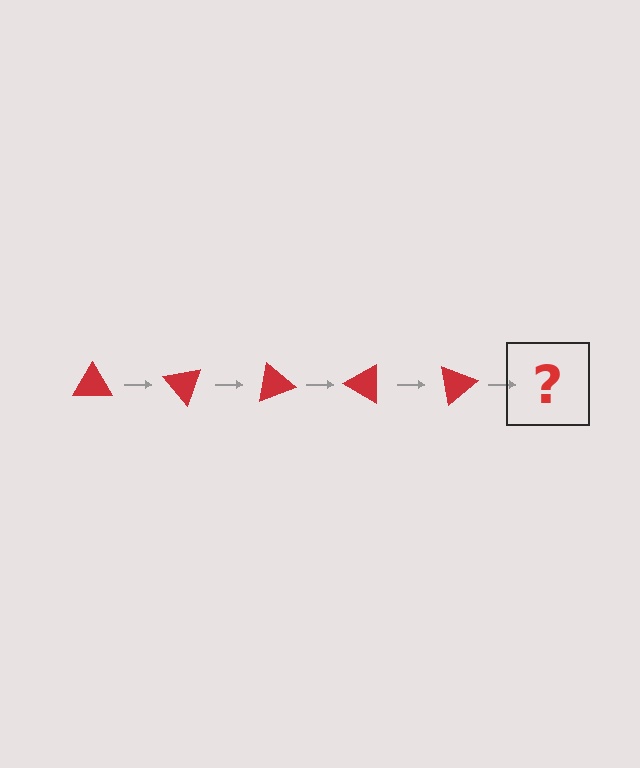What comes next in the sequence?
The next element should be a red triangle rotated 250 degrees.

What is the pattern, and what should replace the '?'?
The pattern is that the triangle rotates 50 degrees each step. The '?' should be a red triangle rotated 250 degrees.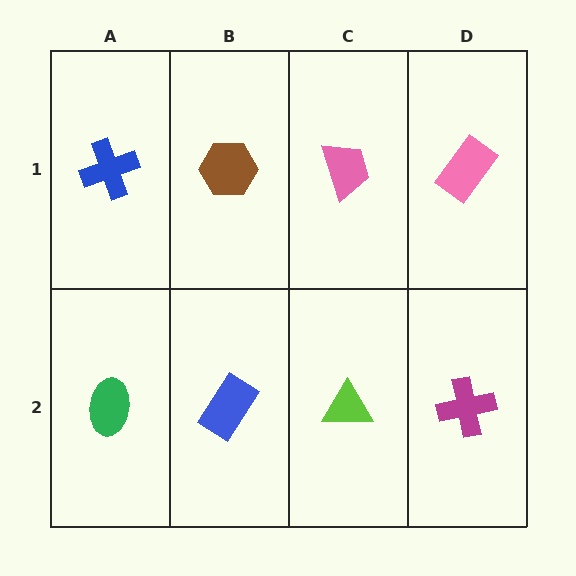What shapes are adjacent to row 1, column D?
A magenta cross (row 2, column D), a pink trapezoid (row 1, column C).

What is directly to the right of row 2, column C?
A magenta cross.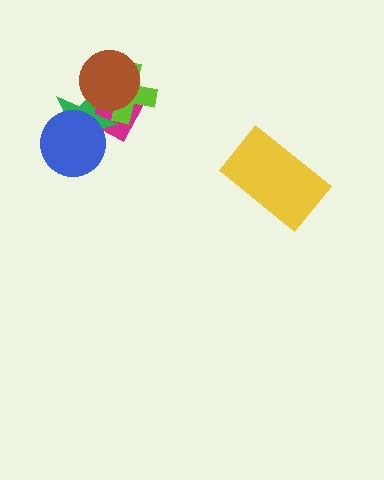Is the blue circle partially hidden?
No, no other shape covers it.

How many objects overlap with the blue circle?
2 objects overlap with the blue circle.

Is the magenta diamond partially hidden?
Yes, it is partially covered by another shape.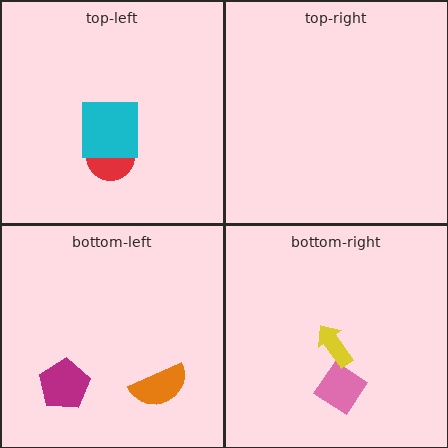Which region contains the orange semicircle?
The bottom-left region.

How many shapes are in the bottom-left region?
2.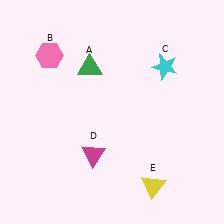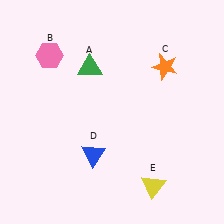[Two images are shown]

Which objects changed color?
C changed from cyan to orange. D changed from magenta to blue.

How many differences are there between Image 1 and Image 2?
There are 2 differences between the two images.